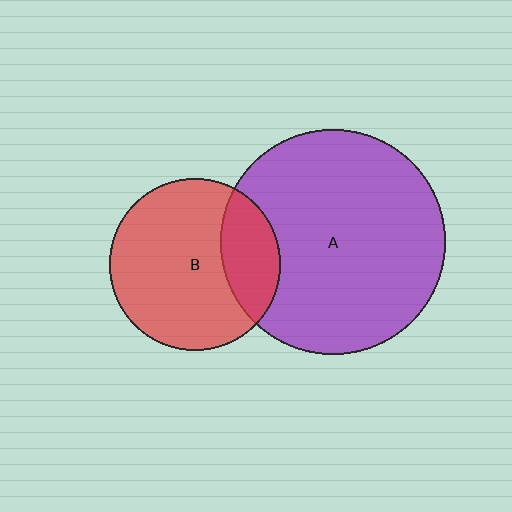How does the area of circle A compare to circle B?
Approximately 1.7 times.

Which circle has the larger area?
Circle A (purple).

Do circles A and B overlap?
Yes.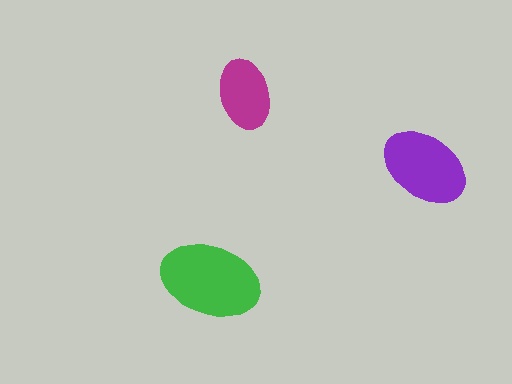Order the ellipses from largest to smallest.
the green one, the purple one, the magenta one.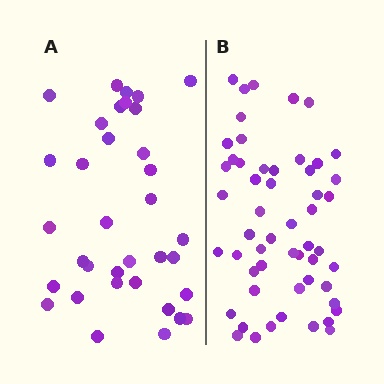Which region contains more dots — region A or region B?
Region B (the right region) has more dots.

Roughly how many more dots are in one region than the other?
Region B has approximately 20 more dots than region A.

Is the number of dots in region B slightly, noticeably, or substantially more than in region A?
Region B has substantially more. The ratio is roughly 1.5 to 1.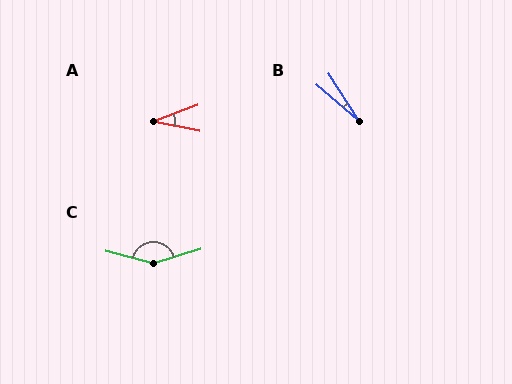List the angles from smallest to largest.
B (16°), A (32°), C (148°).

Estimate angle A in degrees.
Approximately 32 degrees.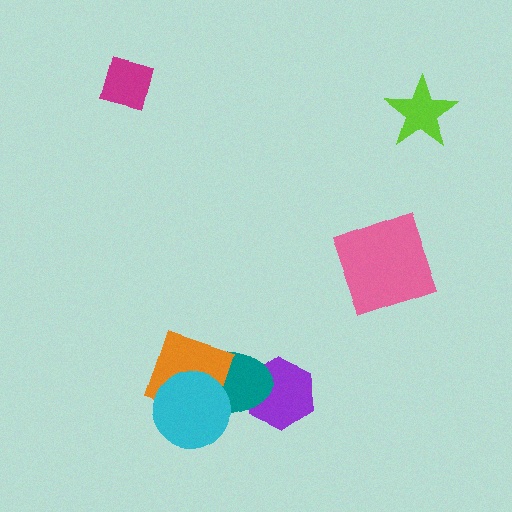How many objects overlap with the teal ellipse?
3 objects overlap with the teal ellipse.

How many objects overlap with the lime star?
0 objects overlap with the lime star.